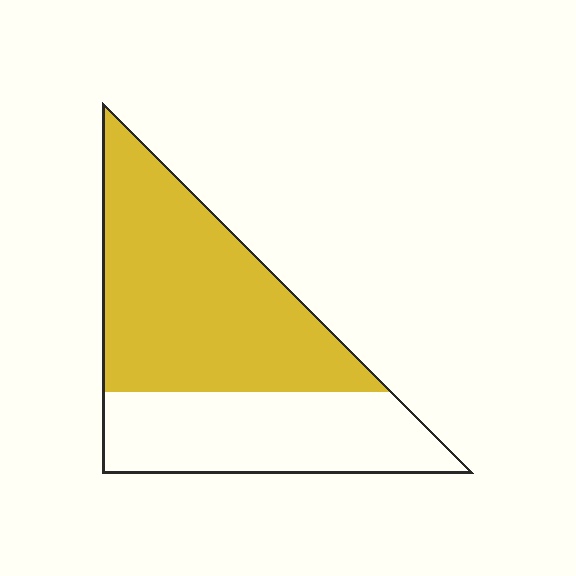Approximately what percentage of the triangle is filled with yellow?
Approximately 60%.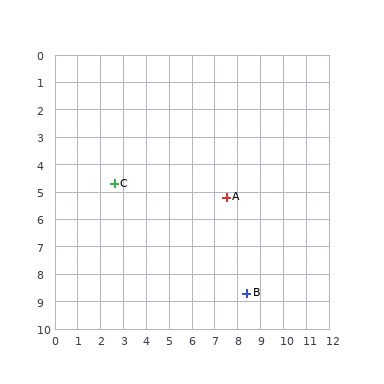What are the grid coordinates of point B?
Point B is at approximately (8.4, 8.7).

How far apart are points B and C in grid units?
Points B and C are about 7.0 grid units apart.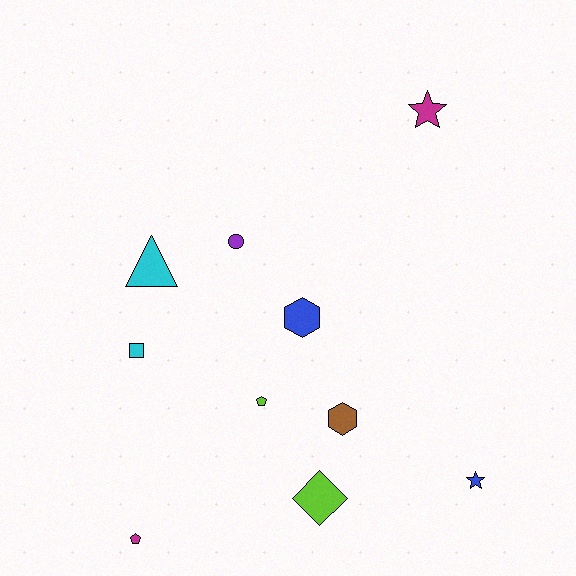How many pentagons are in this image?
There are 2 pentagons.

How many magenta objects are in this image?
There are 2 magenta objects.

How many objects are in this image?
There are 10 objects.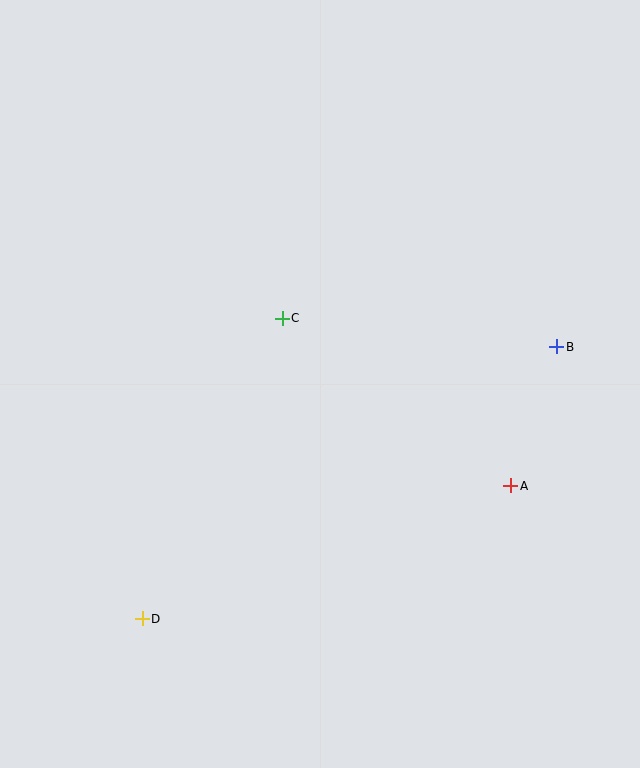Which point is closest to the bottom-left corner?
Point D is closest to the bottom-left corner.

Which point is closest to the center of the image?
Point C at (282, 318) is closest to the center.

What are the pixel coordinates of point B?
Point B is at (557, 347).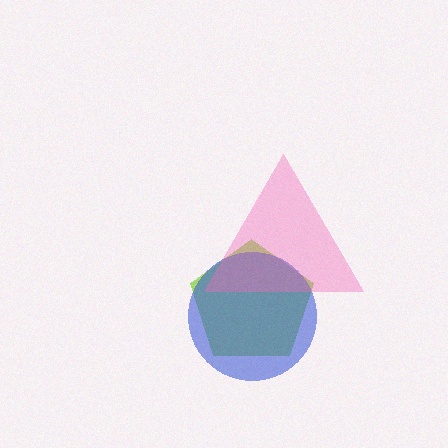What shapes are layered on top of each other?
The layered shapes are: a lime pentagon, a blue circle, a pink triangle.